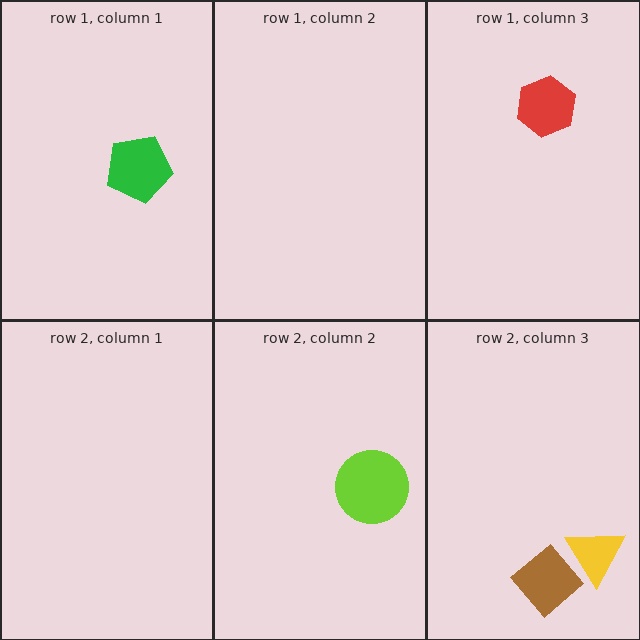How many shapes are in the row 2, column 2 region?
1.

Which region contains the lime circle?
The row 2, column 2 region.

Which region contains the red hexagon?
The row 1, column 3 region.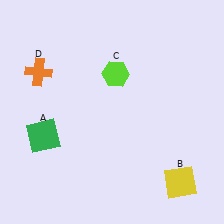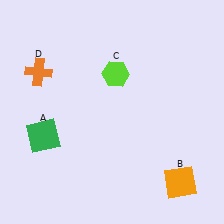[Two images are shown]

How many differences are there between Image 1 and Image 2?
There is 1 difference between the two images.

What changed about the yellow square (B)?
In Image 1, B is yellow. In Image 2, it changed to orange.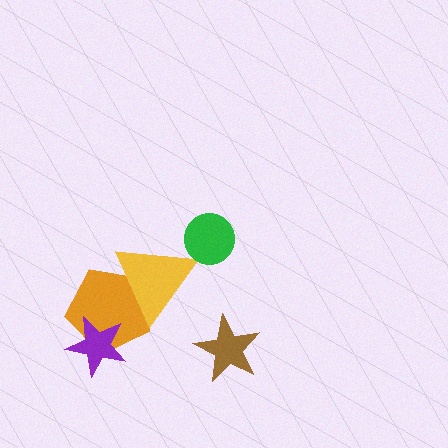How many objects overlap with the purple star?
1 object overlaps with the purple star.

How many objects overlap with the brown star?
0 objects overlap with the brown star.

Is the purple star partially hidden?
No, no other shape covers it.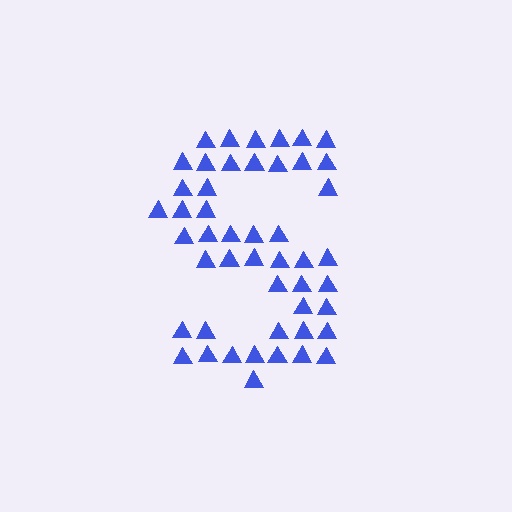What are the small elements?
The small elements are triangles.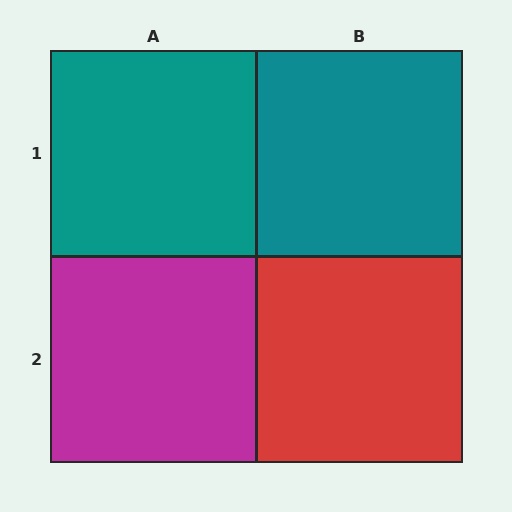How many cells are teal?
2 cells are teal.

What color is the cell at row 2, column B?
Red.